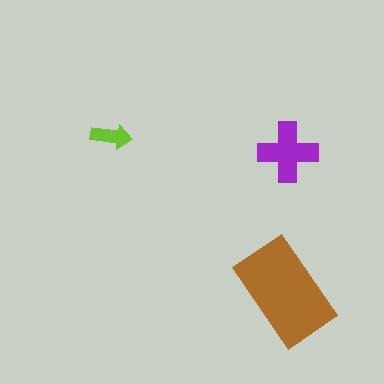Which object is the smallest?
The lime arrow.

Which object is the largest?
The brown rectangle.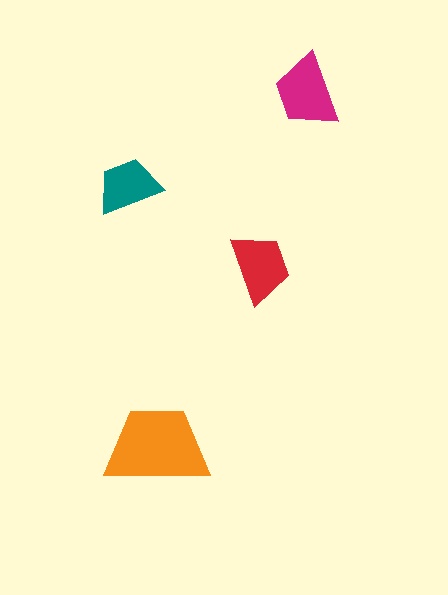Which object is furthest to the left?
The teal trapezoid is leftmost.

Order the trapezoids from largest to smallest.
the orange one, the magenta one, the red one, the teal one.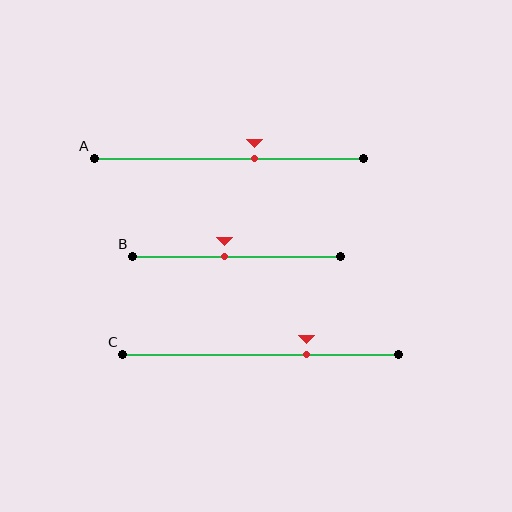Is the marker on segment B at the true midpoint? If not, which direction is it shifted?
No, the marker on segment B is shifted to the left by about 6% of the segment length.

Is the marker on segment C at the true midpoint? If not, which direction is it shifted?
No, the marker on segment C is shifted to the right by about 17% of the segment length.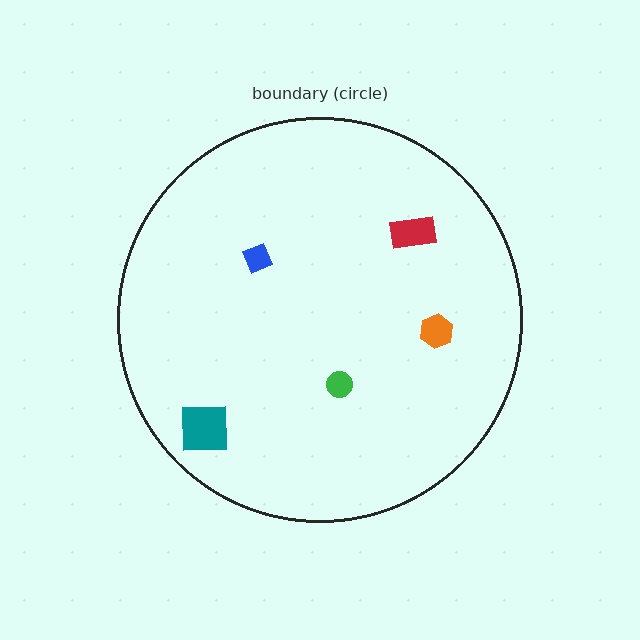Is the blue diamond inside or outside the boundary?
Inside.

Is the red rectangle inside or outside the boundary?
Inside.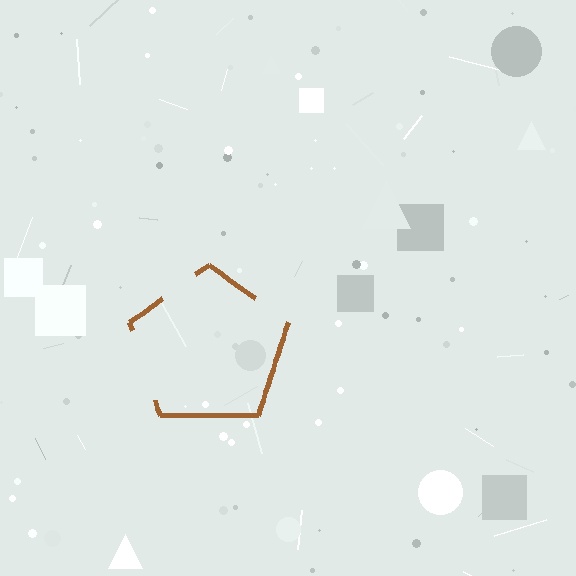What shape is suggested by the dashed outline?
The dashed outline suggests a pentagon.